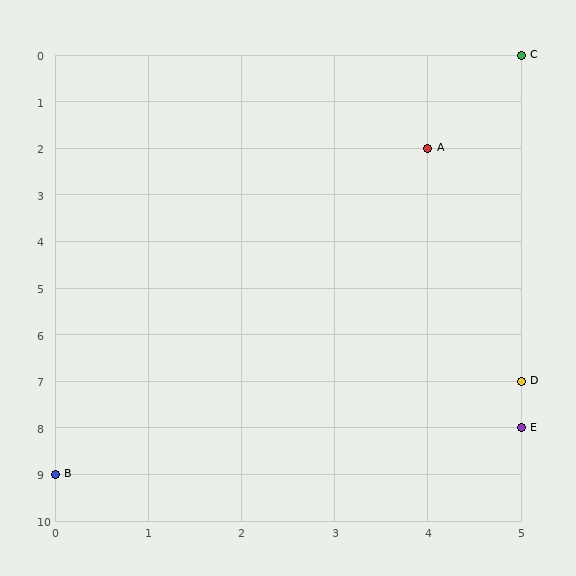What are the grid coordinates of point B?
Point B is at grid coordinates (0, 9).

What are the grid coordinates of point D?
Point D is at grid coordinates (5, 7).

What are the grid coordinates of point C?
Point C is at grid coordinates (5, 0).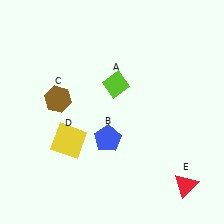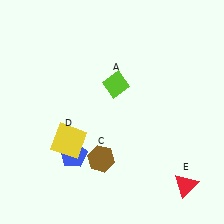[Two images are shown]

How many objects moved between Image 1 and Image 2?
2 objects moved between the two images.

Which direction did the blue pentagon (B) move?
The blue pentagon (B) moved left.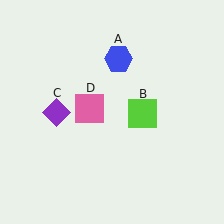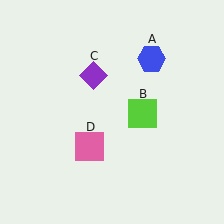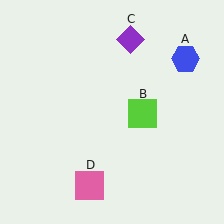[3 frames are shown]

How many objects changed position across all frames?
3 objects changed position: blue hexagon (object A), purple diamond (object C), pink square (object D).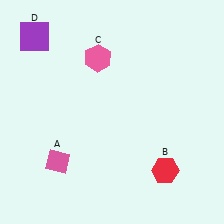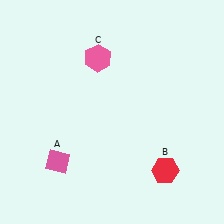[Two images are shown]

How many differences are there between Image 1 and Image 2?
There is 1 difference between the two images.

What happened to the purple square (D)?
The purple square (D) was removed in Image 2. It was in the top-left area of Image 1.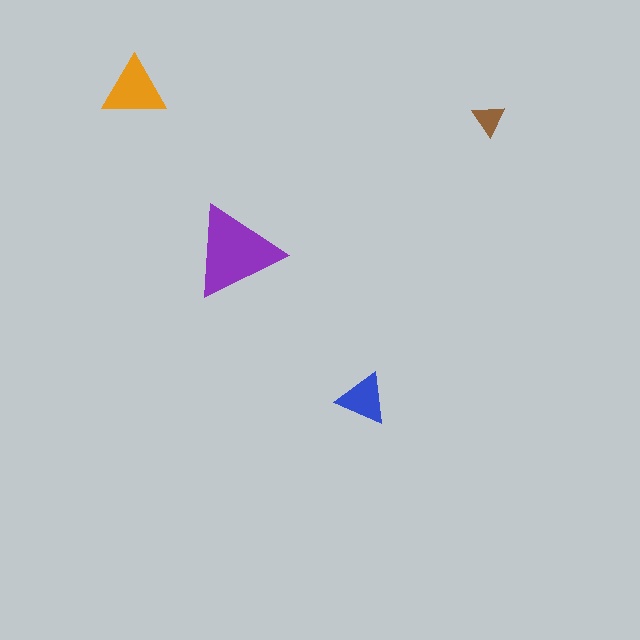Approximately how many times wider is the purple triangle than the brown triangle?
About 3 times wider.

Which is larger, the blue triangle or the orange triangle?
The orange one.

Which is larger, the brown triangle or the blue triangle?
The blue one.